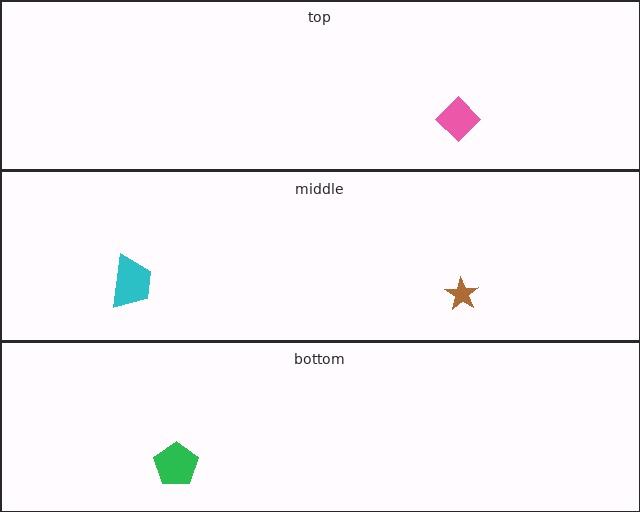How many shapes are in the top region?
1.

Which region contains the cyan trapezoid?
The middle region.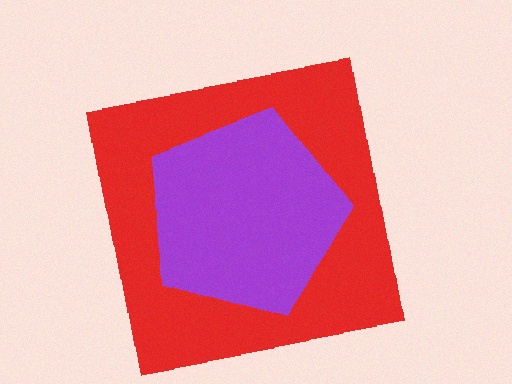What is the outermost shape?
The red square.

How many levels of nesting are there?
2.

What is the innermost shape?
The purple pentagon.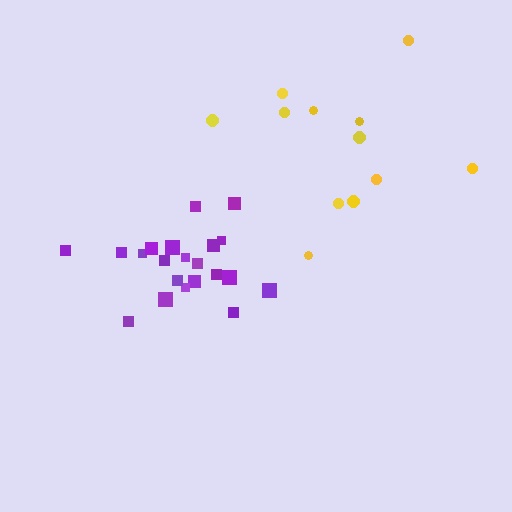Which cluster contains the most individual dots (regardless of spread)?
Purple (21).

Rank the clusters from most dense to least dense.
purple, yellow.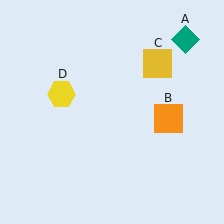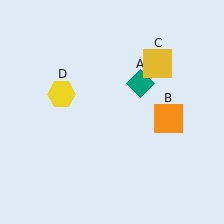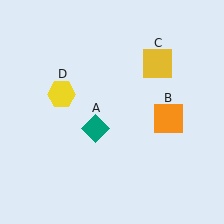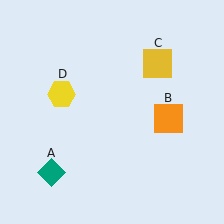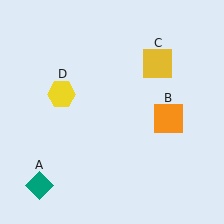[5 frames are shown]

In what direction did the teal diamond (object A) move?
The teal diamond (object A) moved down and to the left.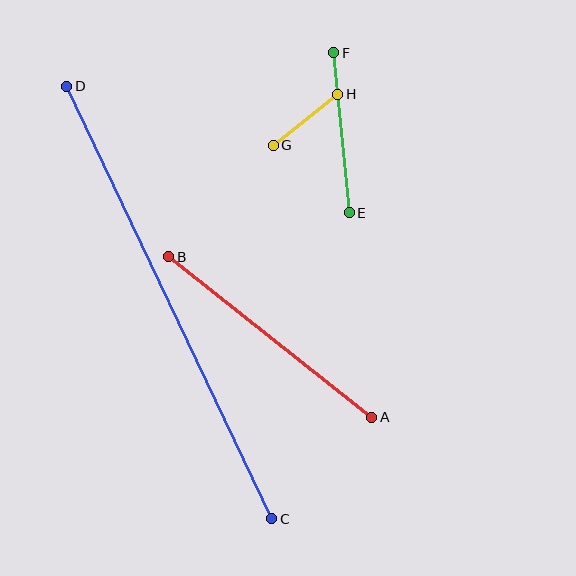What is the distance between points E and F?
The distance is approximately 161 pixels.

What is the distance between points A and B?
The distance is approximately 259 pixels.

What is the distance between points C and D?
The distance is approximately 479 pixels.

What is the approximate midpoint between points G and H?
The midpoint is at approximately (306, 120) pixels.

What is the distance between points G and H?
The distance is approximately 82 pixels.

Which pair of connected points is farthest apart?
Points C and D are farthest apart.